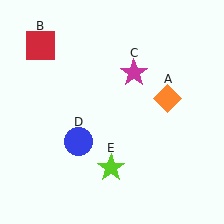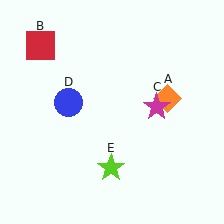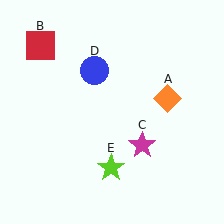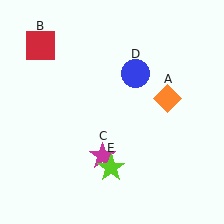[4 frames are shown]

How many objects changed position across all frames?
2 objects changed position: magenta star (object C), blue circle (object D).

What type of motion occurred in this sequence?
The magenta star (object C), blue circle (object D) rotated clockwise around the center of the scene.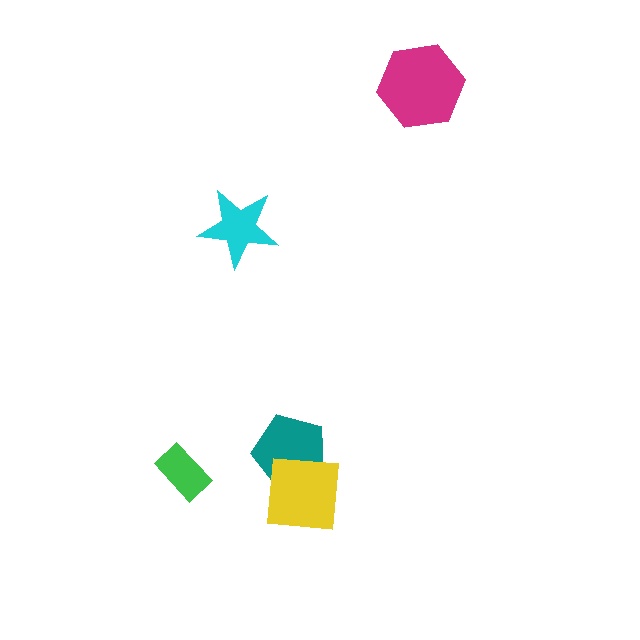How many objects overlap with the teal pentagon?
1 object overlaps with the teal pentagon.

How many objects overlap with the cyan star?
0 objects overlap with the cyan star.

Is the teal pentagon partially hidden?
Yes, it is partially covered by another shape.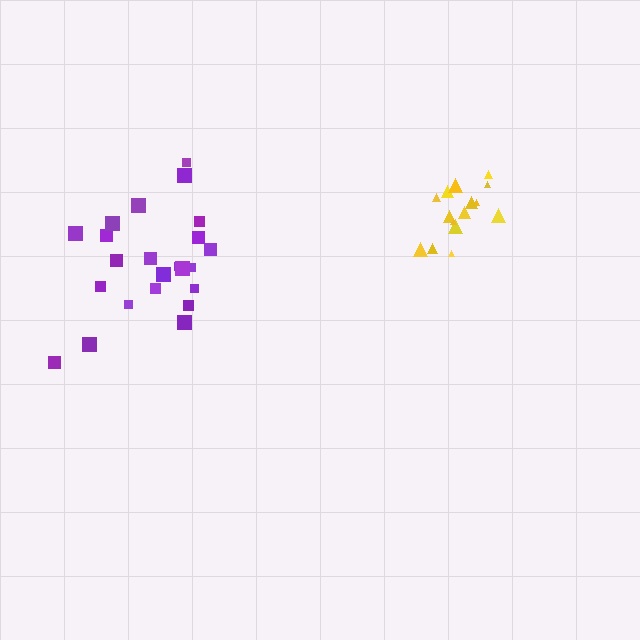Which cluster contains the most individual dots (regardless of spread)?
Purple (23).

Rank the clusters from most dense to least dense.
yellow, purple.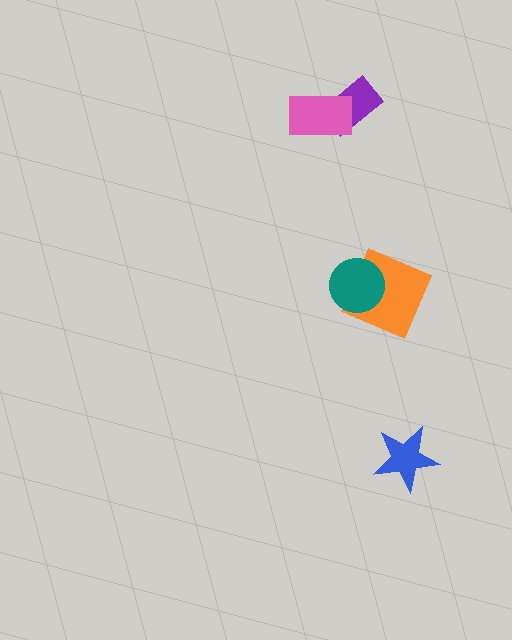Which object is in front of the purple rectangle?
The pink rectangle is in front of the purple rectangle.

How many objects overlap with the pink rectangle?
1 object overlaps with the pink rectangle.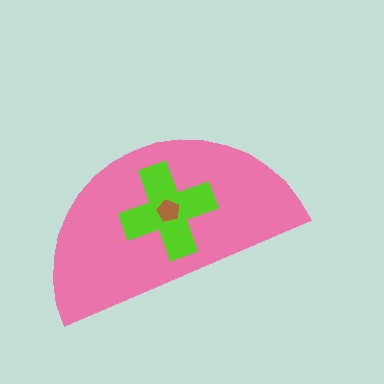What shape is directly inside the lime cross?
The brown pentagon.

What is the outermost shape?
The pink semicircle.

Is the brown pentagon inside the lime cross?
Yes.